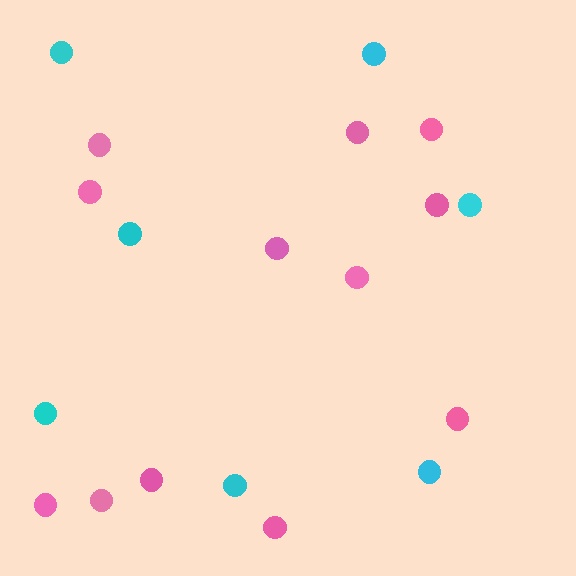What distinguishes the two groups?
There are 2 groups: one group of pink circles (12) and one group of cyan circles (7).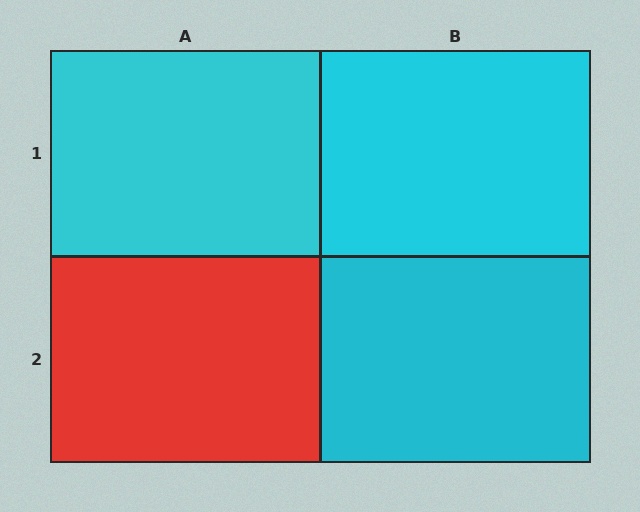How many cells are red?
1 cell is red.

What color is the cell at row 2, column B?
Cyan.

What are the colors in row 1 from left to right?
Cyan, cyan.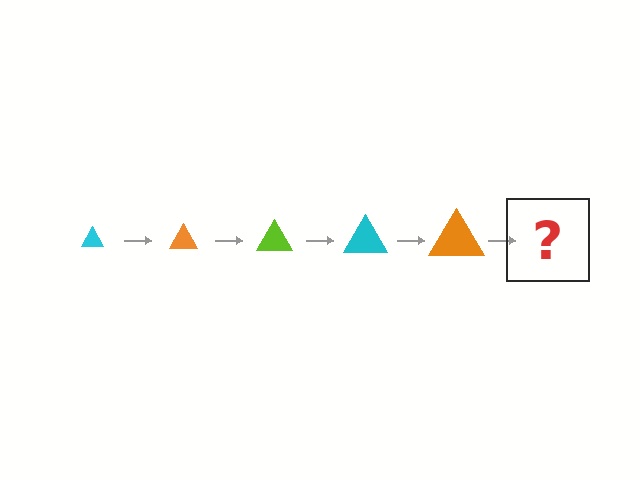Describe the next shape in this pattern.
It should be a lime triangle, larger than the previous one.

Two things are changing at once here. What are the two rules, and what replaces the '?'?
The two rules are that the triangle grows larger each step and the color cycles through cyan, orange, and lime. The '?' should be a lime triangle, larger than the previous one.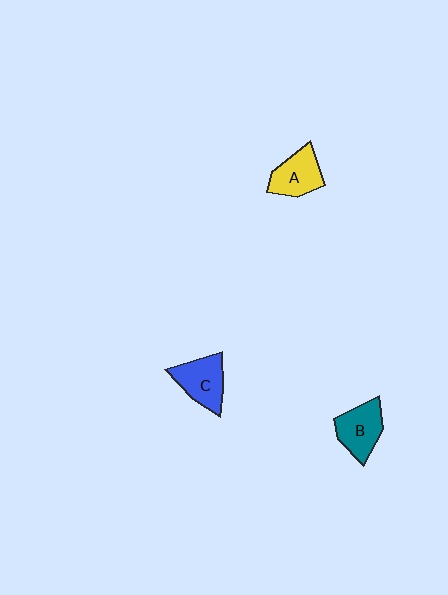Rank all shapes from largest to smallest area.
From largest to smallest: C (blue), B (teal), A (yellow).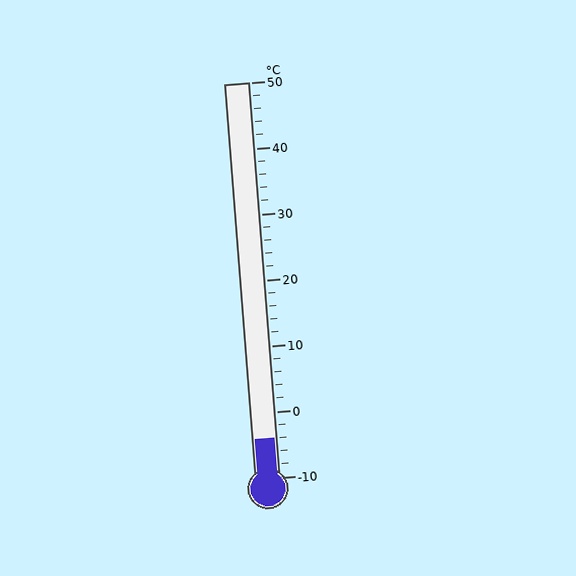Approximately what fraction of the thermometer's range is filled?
The thermometer is filled to approximately 10% of its range.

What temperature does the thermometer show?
The thermometer shows approximately -4°C.